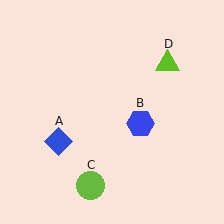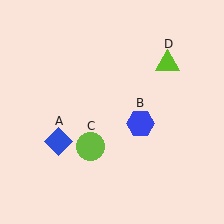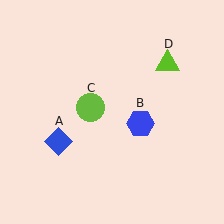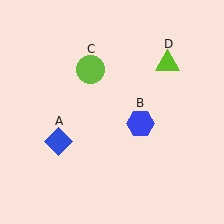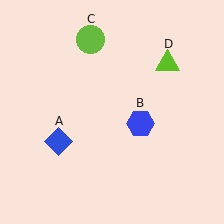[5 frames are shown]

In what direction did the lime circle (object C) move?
The lime circle (object C) moved up.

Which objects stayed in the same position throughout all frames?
Blue diamond (object A) and blue hexagon (object B) and lime triangle (object D) remained stationary.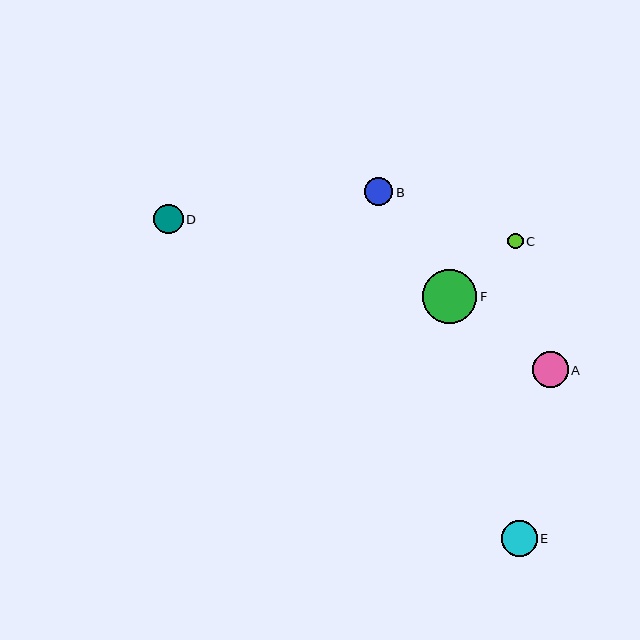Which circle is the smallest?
Circle C is the smallest with a size of approximately 15 pixels.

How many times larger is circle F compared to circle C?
Circle F is approximately 3.5 times the size of circle C.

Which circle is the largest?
Circle F is the largest with a size of approximately 54 pixels.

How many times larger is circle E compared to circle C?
Circle E is approximately 2.3 times the size of circle C.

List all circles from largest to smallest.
From largest to smallest: F, A, E, D, B, C.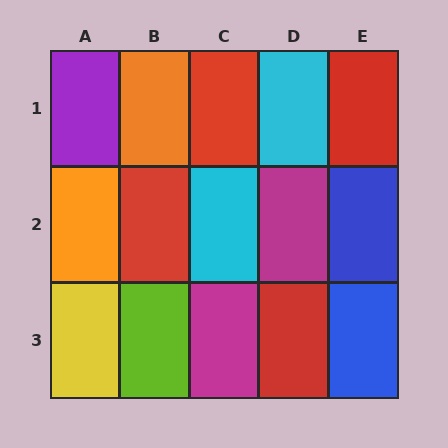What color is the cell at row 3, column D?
Red.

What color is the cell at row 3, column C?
Magenta.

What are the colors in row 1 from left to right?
Purple, orange, red, cyan, red.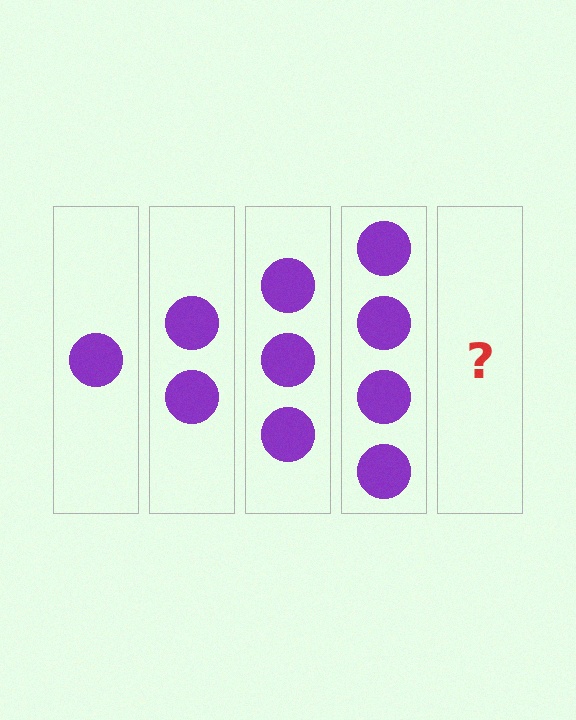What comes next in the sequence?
The next element should be 5 circles.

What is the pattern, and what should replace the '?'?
The pattern is that each step adds one more circle. The '?' should be 5 circles.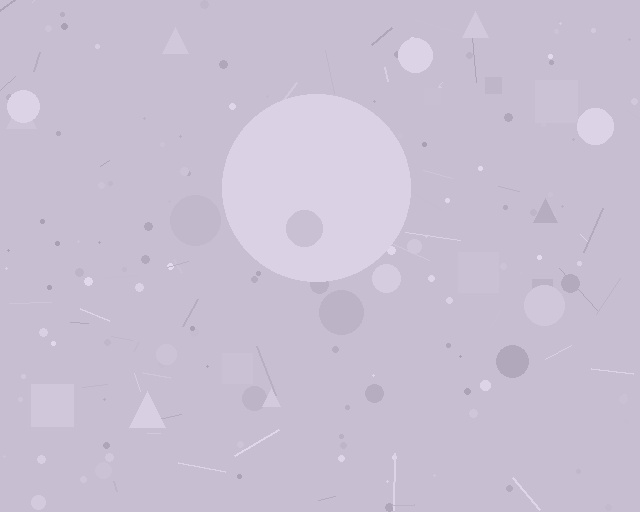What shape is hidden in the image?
A circle is hidden in the image.